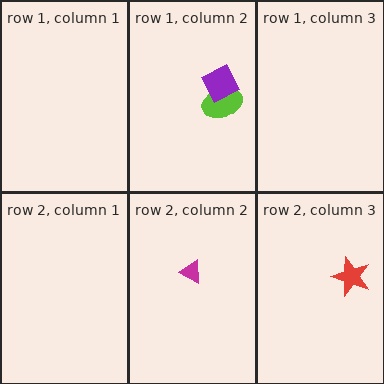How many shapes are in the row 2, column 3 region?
1.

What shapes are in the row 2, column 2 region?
The magenta triangle.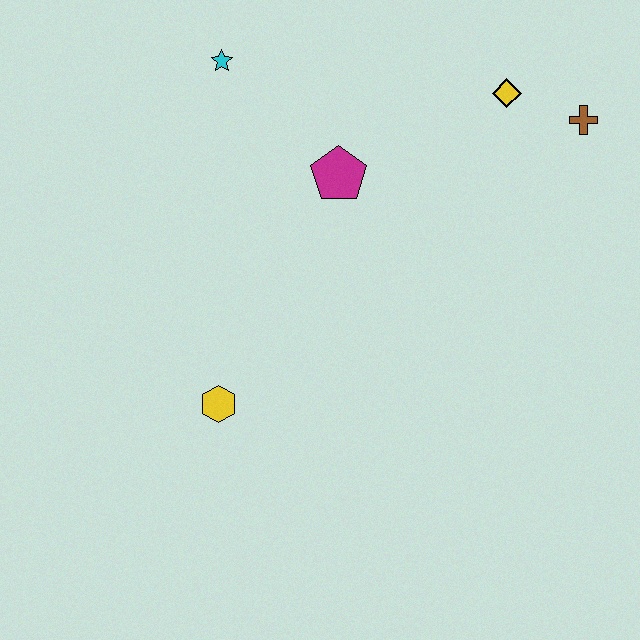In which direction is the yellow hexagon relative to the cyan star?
The yellow hexagon is below the cyan star.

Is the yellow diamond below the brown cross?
No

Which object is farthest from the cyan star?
The brown cross is farthest from the cyan star.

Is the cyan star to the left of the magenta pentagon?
Yes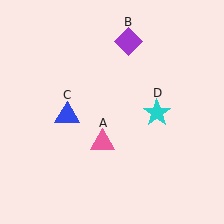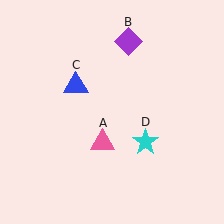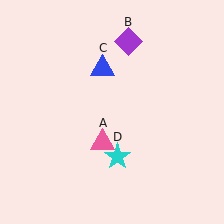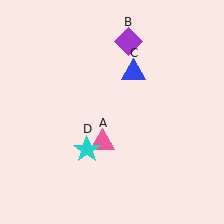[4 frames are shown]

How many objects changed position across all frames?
2 objects changed position: blue triangle (object C), cyan star (object D).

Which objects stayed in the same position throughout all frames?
Pink triangle (object A) and purple diamond (object B) remained stationary.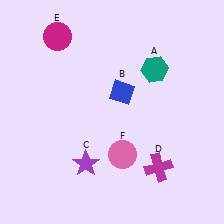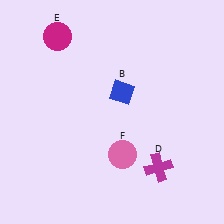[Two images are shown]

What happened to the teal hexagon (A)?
The teal hexagon (A) was removed in Image 2. It was in the top-right area of Image 1.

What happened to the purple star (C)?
The purple star (C) was removed in Image 2. It was in the bottom-left area of Image 1.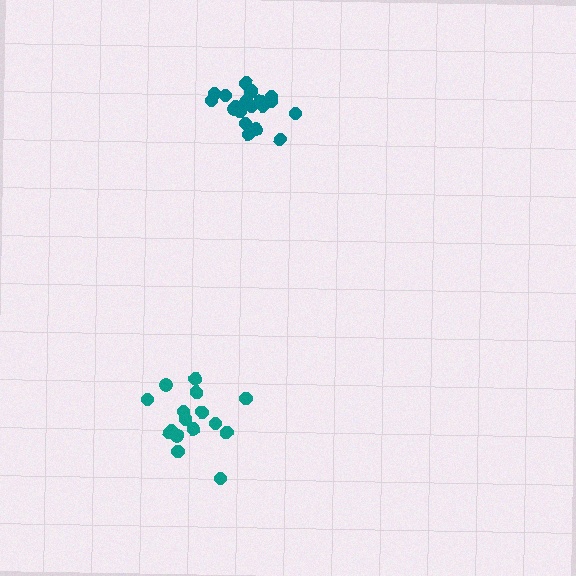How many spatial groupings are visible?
There are 2 spatial groupings.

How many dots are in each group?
Group 1: 16 dots, Group 2: 21 dots (37 total).